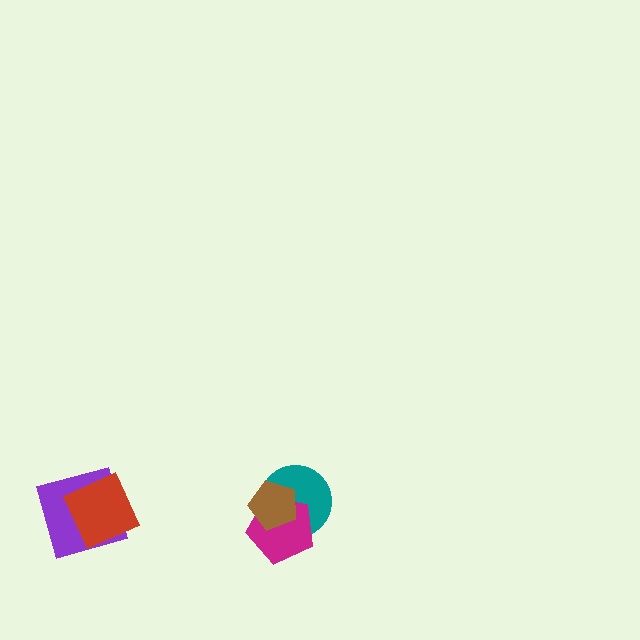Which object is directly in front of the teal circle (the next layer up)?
The magenta pentagon is directly in front of the teal circle.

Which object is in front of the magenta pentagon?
The brown pentagon is in front of the magenta pentagon.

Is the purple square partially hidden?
Yes, it is partially covered by another shape.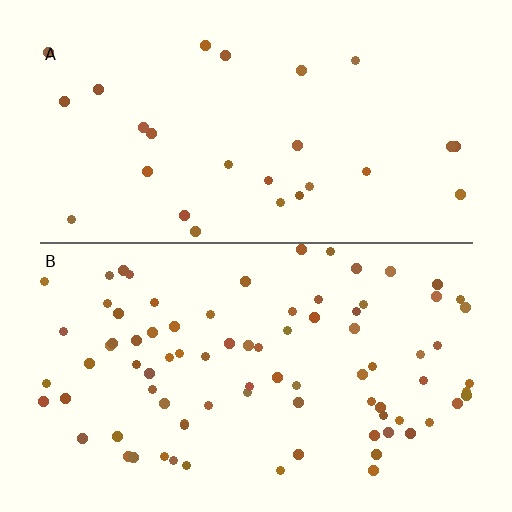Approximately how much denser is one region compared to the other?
Approximately 3.1× — region B over region A.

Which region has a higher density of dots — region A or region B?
B (the bottom).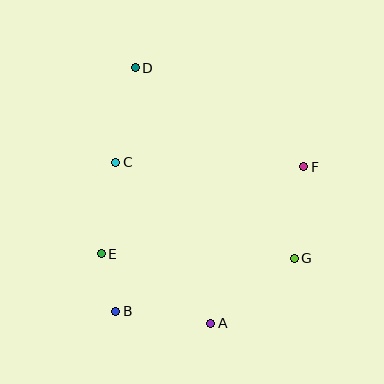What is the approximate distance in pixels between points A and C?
The distance between A and C is approximately 187 pixels.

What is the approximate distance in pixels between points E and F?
The distance between E and F is approximately 220 pixels.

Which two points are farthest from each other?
Points A and D are farthest from each other.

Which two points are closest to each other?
Points B and E are closest to each other.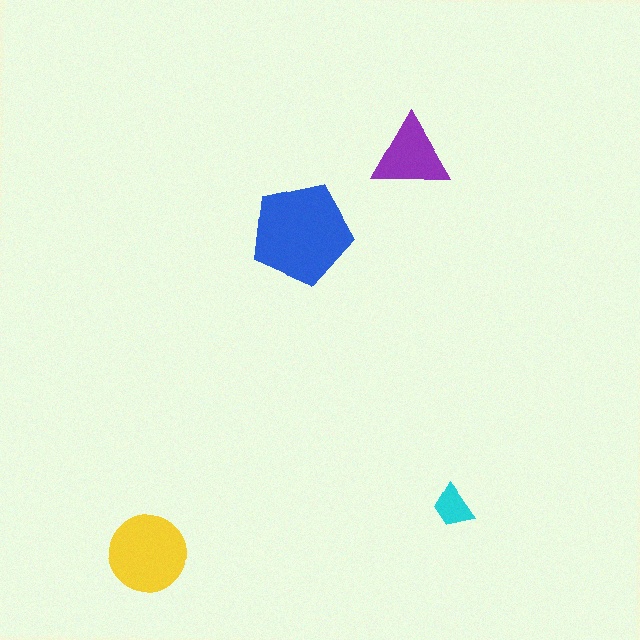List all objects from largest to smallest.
The blue pentagon, the yellow circle, the purple triangle, the cyan trapezoid.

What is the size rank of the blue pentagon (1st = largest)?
1st.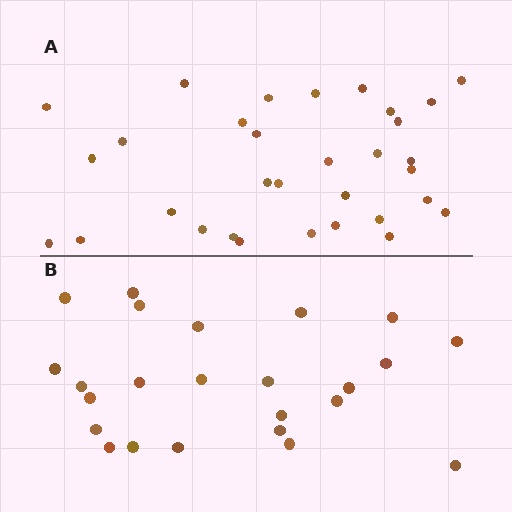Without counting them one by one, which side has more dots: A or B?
Region A (the top region) has more dots.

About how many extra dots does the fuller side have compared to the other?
Region A has roughly 8 or so more dots than region B.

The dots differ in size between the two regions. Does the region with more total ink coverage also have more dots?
No. Region B has more total ink coverage because its dots are larger, but region A actually contains more individual dots. Total area can be misleading — the number of items is what matters here.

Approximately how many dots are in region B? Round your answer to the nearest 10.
About 20 dots. (The exact count is 24, which rounds to 20.)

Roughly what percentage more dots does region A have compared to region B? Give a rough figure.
About 35% more.